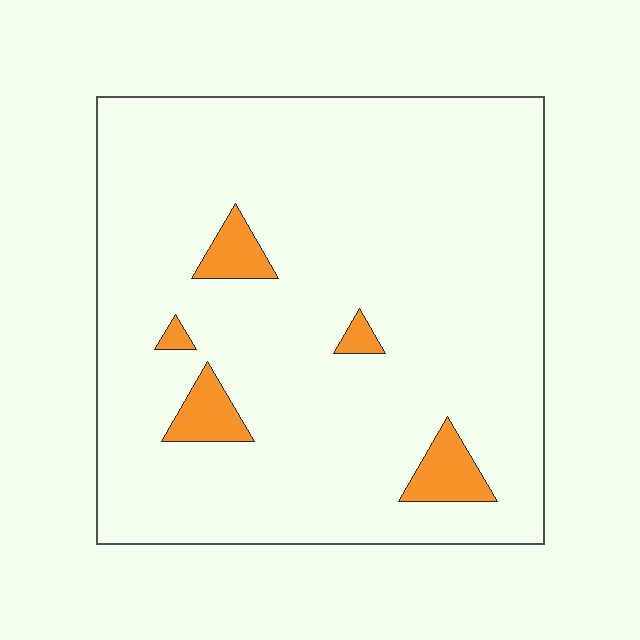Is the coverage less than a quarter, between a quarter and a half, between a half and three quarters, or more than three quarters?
Less than a quarter.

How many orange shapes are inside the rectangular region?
5.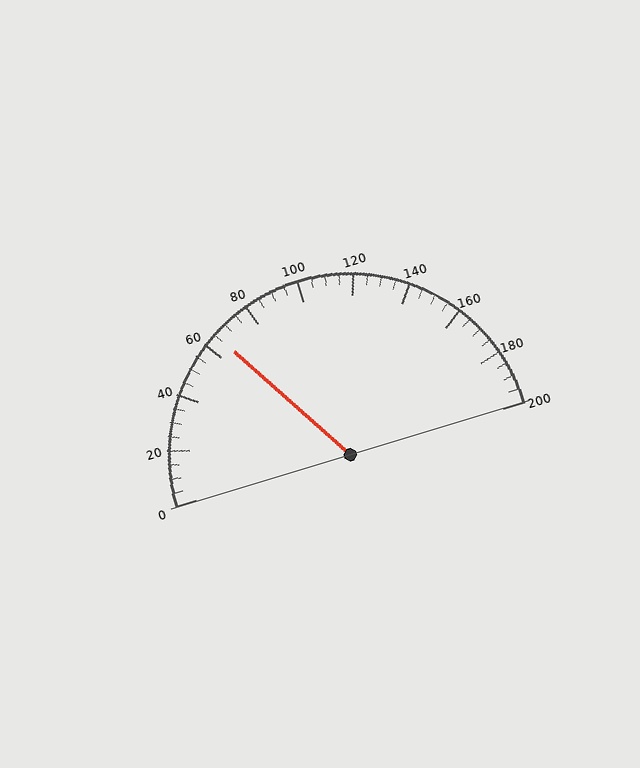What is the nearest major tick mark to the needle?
The nearest major tick mark is 60.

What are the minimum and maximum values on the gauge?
The gauge ranges from 0 to 200.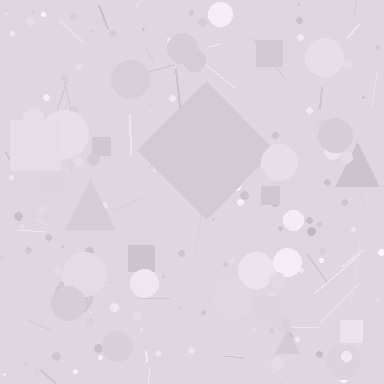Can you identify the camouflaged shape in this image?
The camouflaged shape is a diamond.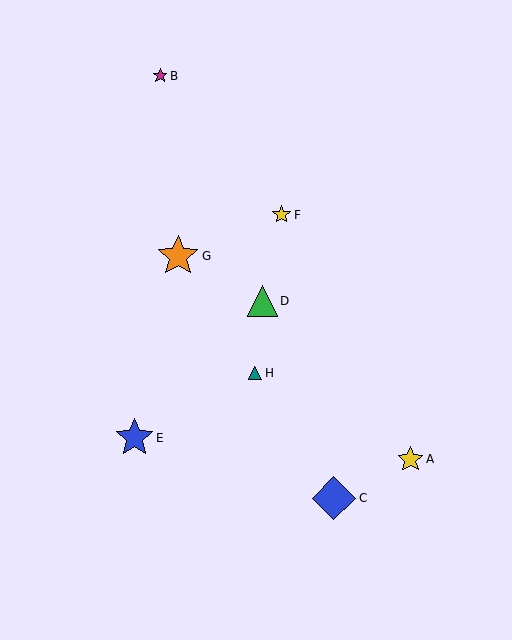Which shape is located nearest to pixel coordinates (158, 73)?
The magenta star (labeled B) at (160, 76) is nearest to that location.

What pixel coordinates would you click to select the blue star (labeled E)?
Click at (134, 438) to select the blue star E.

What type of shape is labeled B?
Shape B is a magenta star.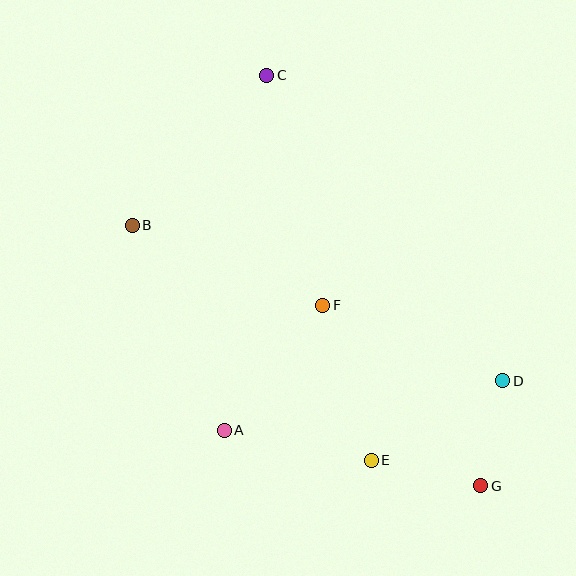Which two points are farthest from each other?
Points C and G are farthest from each other.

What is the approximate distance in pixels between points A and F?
The distance between A and F is approximately 159 pixels.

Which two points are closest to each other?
Points D and G are closest to each other.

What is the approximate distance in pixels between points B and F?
The distance between B and F is approximately 207 pixels.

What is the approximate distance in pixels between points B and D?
The distance between B and D is approximately 401 pixels.